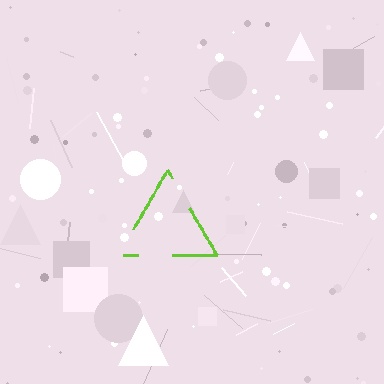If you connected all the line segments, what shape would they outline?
They would outline a triangle.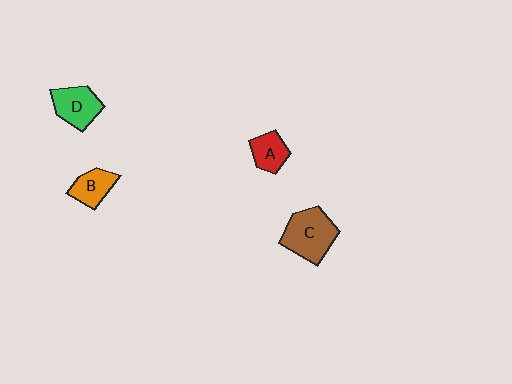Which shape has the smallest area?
Shape A (red).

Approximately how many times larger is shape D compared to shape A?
Approximately 1.3 times.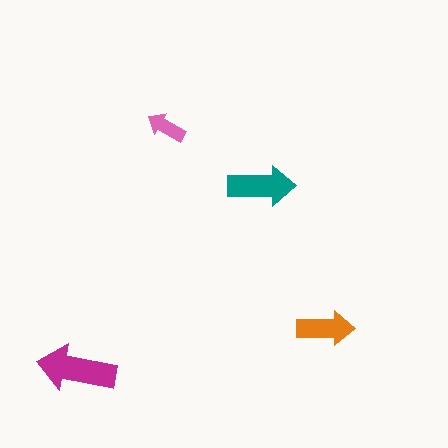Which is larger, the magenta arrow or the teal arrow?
The magenta one.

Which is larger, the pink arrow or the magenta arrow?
The magenta one.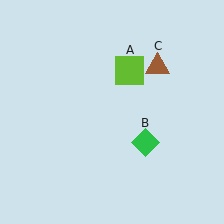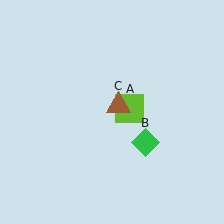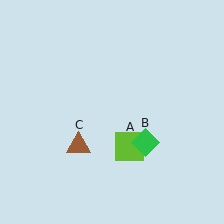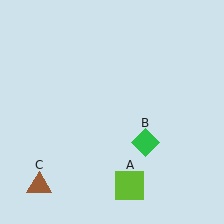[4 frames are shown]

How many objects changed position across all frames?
2 objects changed position: lime square (object A), brown triangle (object C).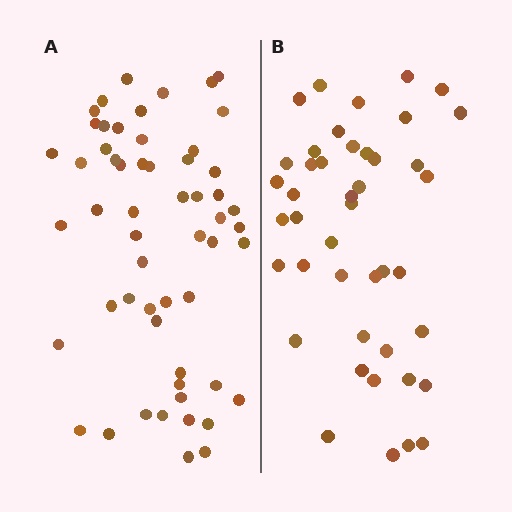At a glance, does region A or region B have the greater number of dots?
Region A (the left region) has more dots.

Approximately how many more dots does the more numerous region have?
Region A has approximately 15 more dots than region B.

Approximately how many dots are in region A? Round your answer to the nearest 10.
About 60 dots. (The exact count is 56, which rounds to 60.)